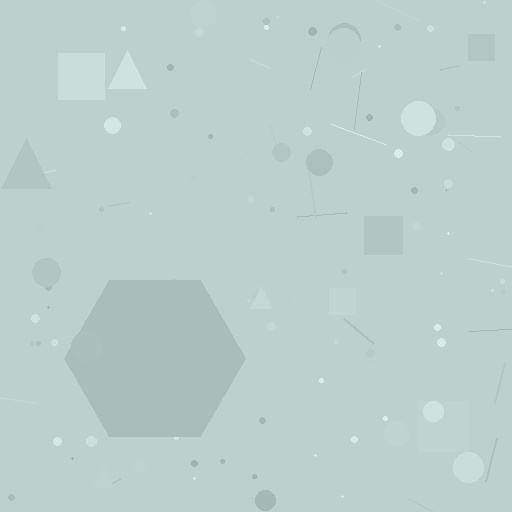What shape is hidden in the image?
A hexagon is hidden in the image.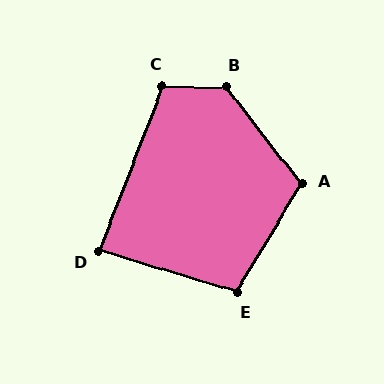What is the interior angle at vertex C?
Approximately 110 degrees (obtuse).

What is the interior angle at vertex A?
Approximately 111 degrees (obtuse).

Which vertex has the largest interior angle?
B, at approximately 129 degrees.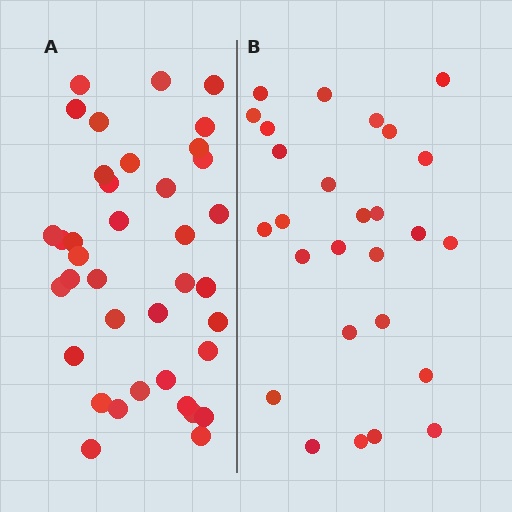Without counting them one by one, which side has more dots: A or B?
Region A (the left region) has more dots.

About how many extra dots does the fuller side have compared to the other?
Region A has roughly 12 or so more dots than region B.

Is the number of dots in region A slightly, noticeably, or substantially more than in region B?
Region A has noticeably more, but not dramatically so. The ratio is roughly 1.4 to 1.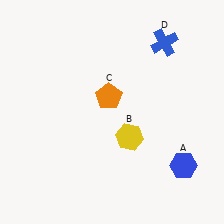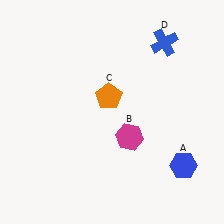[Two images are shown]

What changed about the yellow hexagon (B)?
In Image 1, B is yellow. In Image 2, it changed to magenta.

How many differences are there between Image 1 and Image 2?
There is 1 difference between the two images.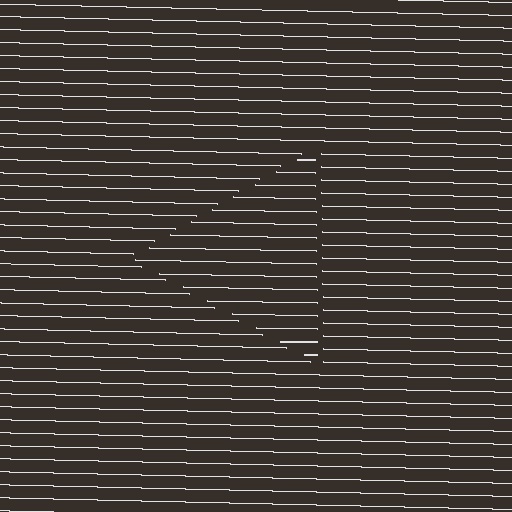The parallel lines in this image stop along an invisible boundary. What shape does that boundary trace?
An illusory triangle. The interior of the shape contains the same grating, shifted by half a period — the contour is defined by the phase discontinuity where line-ends from the inner and outer gratings abut.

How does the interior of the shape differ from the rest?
The interior of the shape contains the same grating, shifted by half a period — the contour is defined by the phase discontinuity where line-ends from the inner and outer gratings abut.